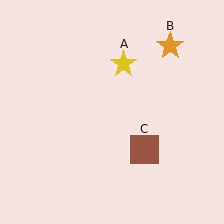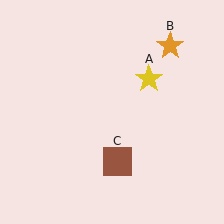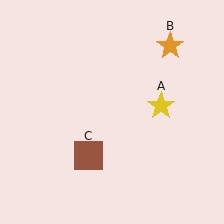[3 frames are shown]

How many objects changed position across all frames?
2 objects changed position: yellow star (object A), brown square (object C).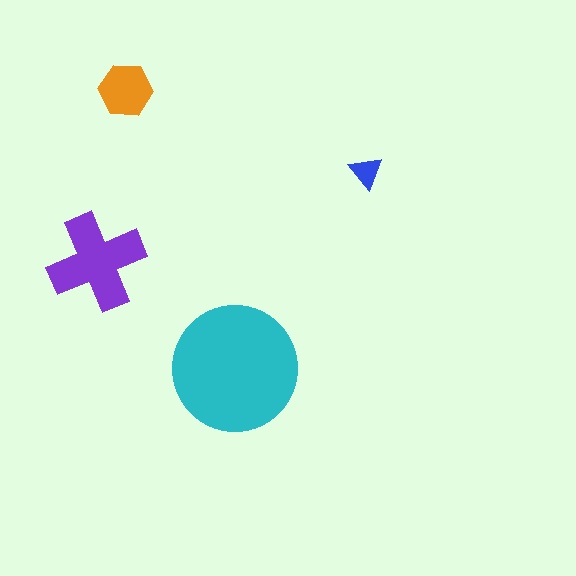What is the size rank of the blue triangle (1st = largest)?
4th.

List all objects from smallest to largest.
The blue triangle, the orange hexagon, the purple cross, the cyan circle.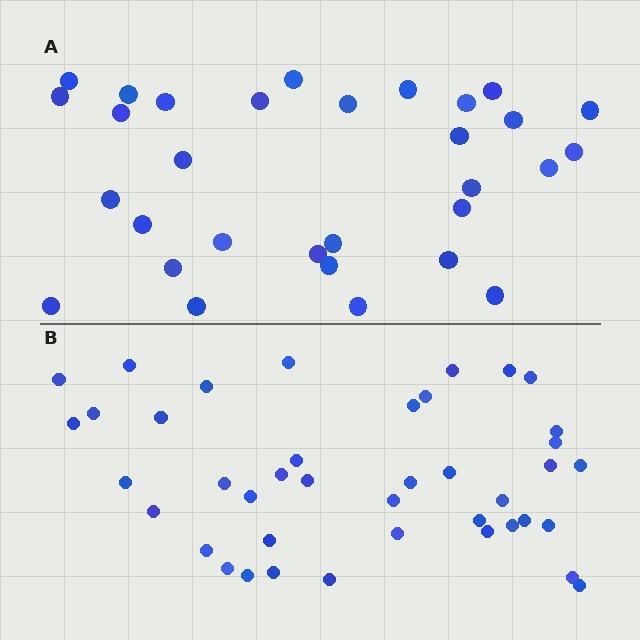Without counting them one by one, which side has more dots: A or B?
Region B (the bottom region) has more dots.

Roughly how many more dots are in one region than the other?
Region B has roughly 10 or so more dots than region A.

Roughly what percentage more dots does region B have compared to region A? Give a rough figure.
About 30% more.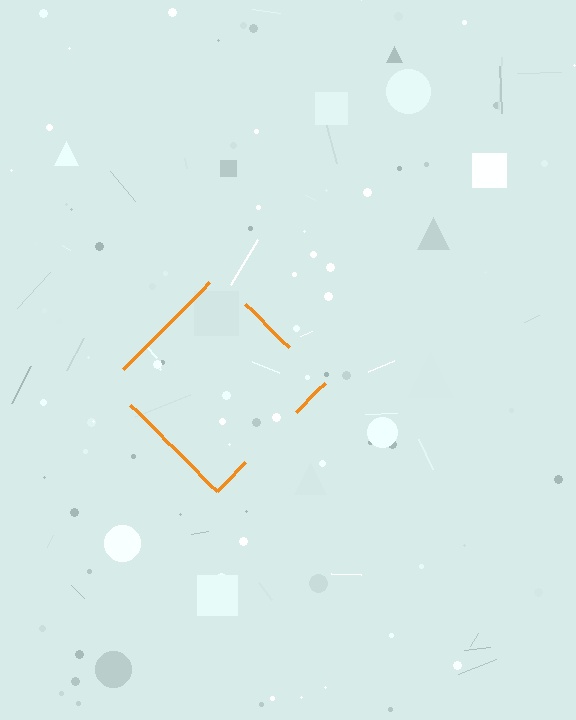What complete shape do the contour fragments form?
The contour fragments form a diamond.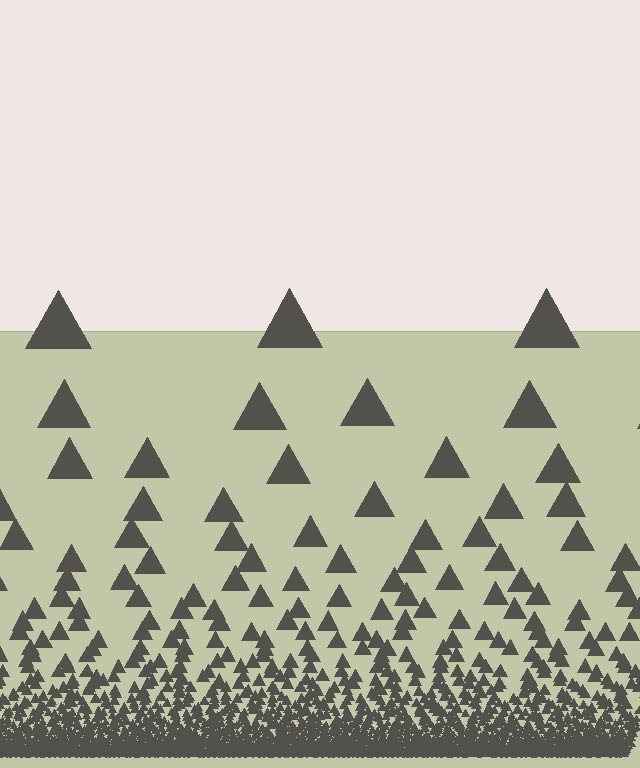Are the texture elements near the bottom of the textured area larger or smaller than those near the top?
Smaller. The gradient is inverted — elements near the bottom are smaller and denser.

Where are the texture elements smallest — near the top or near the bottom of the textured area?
Near the bottom.